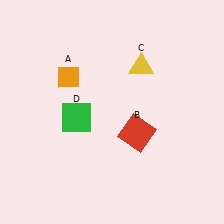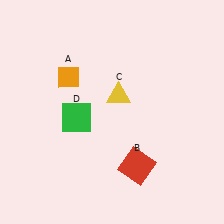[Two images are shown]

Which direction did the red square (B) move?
The red square (B) moved down.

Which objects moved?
The objects that moved are: the red square (B), the yellow triangle (C).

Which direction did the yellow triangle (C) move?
The yellow triangle (C) moved down.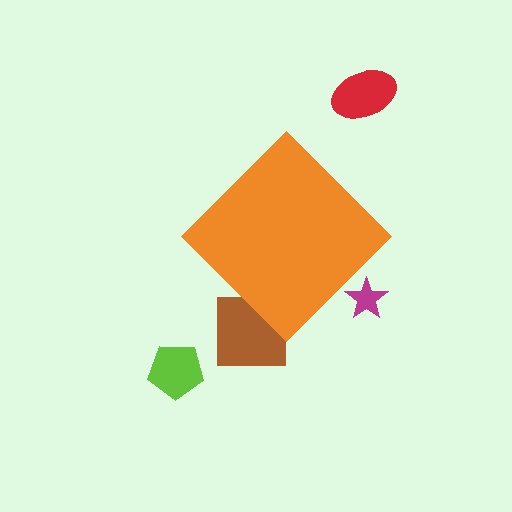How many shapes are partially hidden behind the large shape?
2 shapes are partially hidden.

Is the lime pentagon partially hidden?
No, the lime pentagon is fully visible.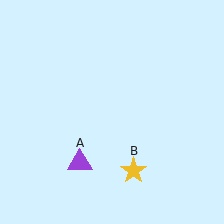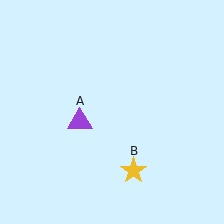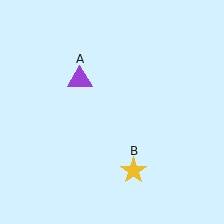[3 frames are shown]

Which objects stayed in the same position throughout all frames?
Yellow star (object B) remained stationary.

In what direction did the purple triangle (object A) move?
The purple triangle (object A) moved up.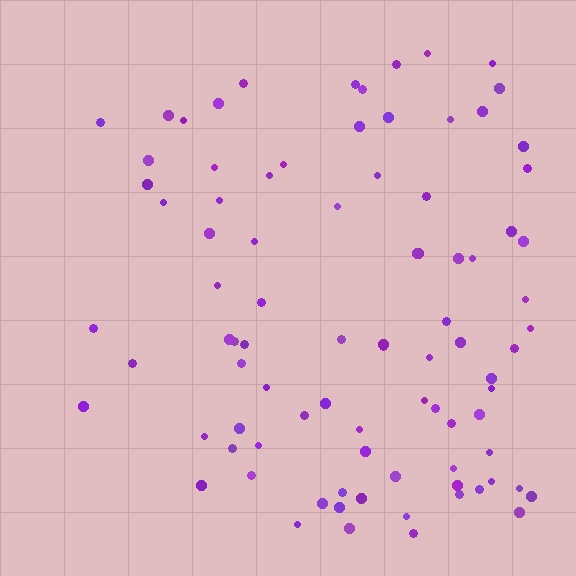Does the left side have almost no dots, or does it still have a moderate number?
Still a moderate number, just noticeably fewer than the right.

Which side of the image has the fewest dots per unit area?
The left.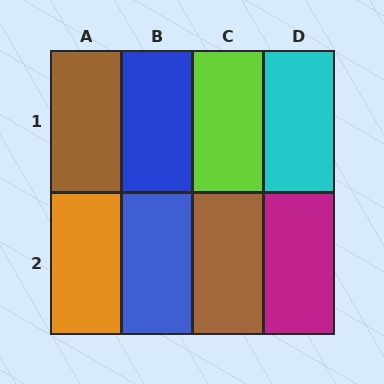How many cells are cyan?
1 cell is cyan.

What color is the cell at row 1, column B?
Blue.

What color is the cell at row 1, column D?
Cyan.